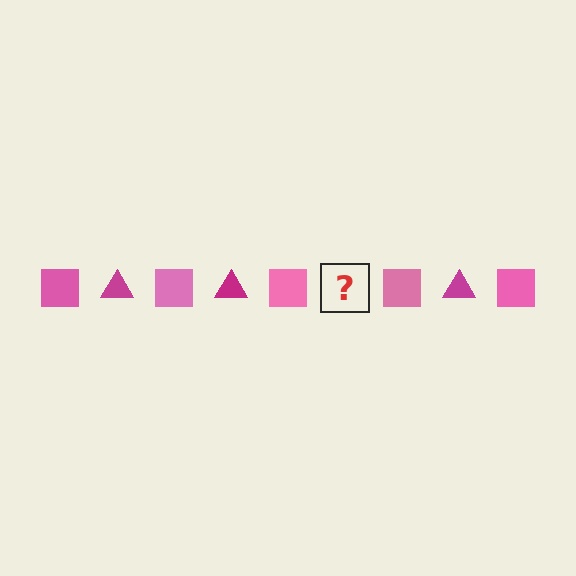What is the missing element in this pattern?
The missing element is a magenta triangle.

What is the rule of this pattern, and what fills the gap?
The rule is that the pattern alternates between pink square and magenta triangle. The gap should be filled with a magenta triangle.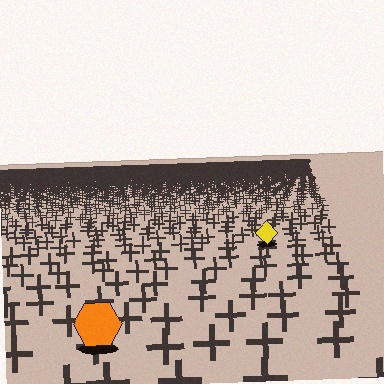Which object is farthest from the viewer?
The yellow diamond is farthest from the viewer. It appears smaller and the ground texture around it is denser.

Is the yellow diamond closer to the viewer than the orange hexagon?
No. The orange hexagon is closer — you can tell from the texture gradient: the ground texture is coarser near it.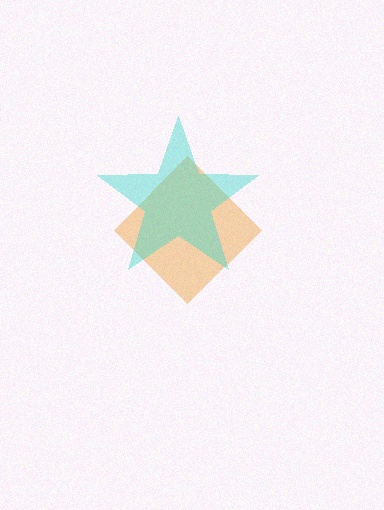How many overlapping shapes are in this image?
There are 2 overlapping shapes in the image.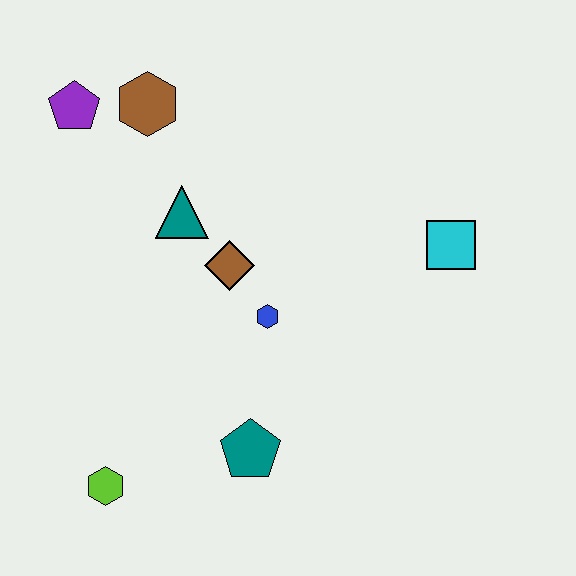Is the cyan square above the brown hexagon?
No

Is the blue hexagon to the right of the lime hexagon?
Yes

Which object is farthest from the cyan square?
The lime hexagon is farthest from the cyan square.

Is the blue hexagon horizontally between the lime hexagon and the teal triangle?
No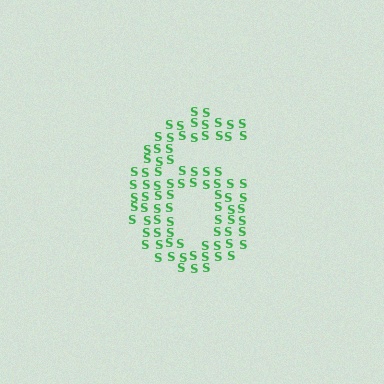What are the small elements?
The small elements are letter S's.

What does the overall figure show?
The overall figure shows the digit 6.